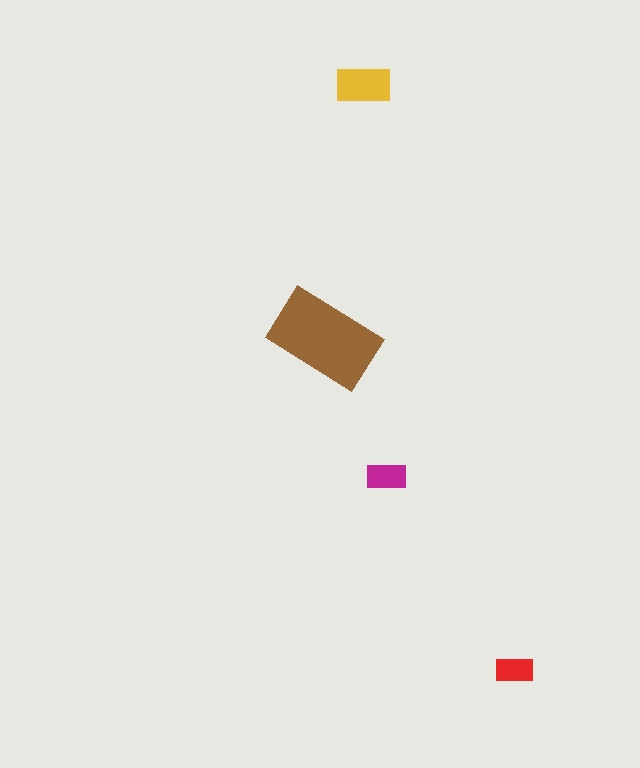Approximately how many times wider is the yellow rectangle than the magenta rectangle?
About 1.5 times wider.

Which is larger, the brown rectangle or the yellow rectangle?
The brown one.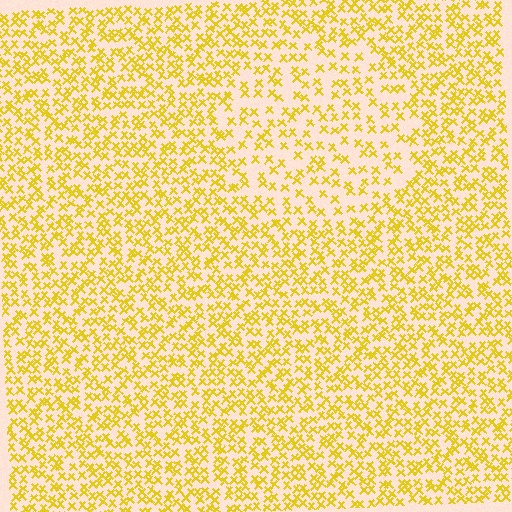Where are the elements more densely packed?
The elements are more densely packed outside the circle boundary.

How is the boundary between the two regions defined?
The boundary is defined by a change in element density (approximately 1.8x ratio). All elements are the same color, size, and shape.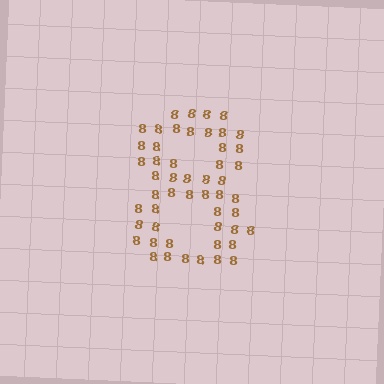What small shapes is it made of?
It is made of small digit 8's.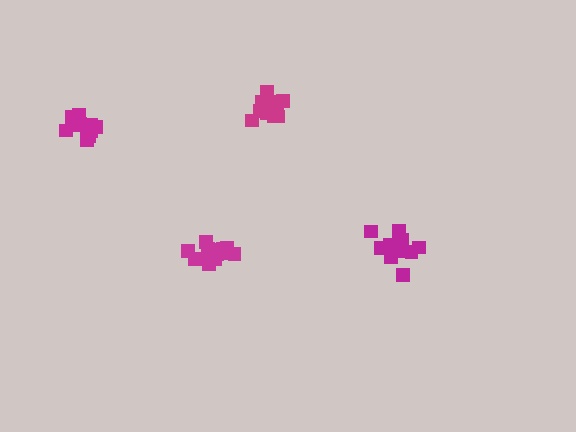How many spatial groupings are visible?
There are 4 spatial groupings.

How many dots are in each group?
Group 1: 15 dots, Group 2: 15 dots, Group 3: 21 dots, Group 4: 18 dots (69 total).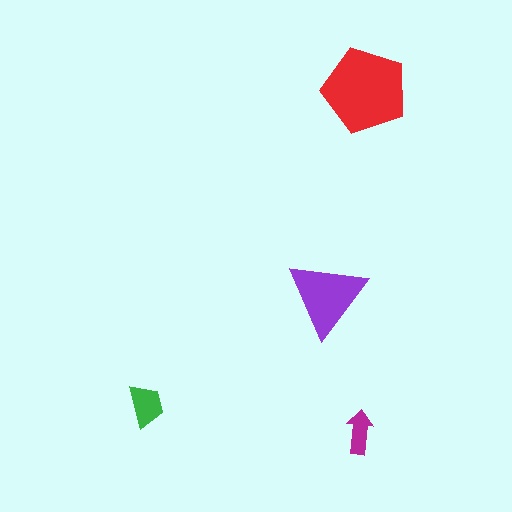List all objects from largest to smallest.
The red pentagon, the purple triangle, the green trapezoid, the magenta arrow.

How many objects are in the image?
There are 4 objects in the image.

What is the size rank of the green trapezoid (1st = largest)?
3rd.